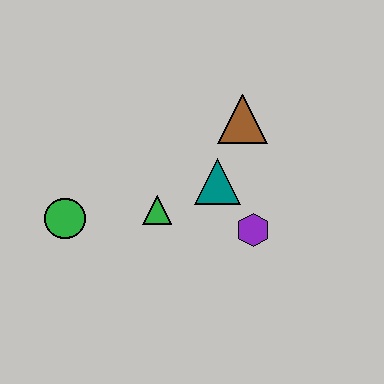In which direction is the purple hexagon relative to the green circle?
The purple hexagon is to the right of the green circle.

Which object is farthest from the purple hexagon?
The green circle is farthest from the purple hexagon.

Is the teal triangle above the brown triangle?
No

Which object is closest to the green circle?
The green triangle is closest to the green circle.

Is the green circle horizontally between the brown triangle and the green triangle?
No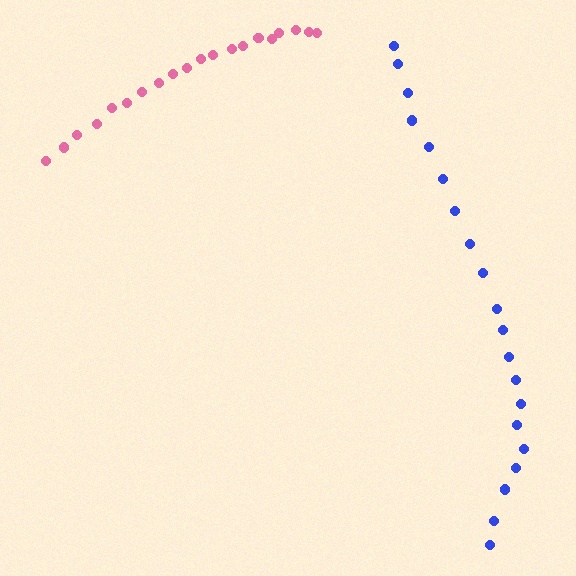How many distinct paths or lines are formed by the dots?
There are 2 distinct paths.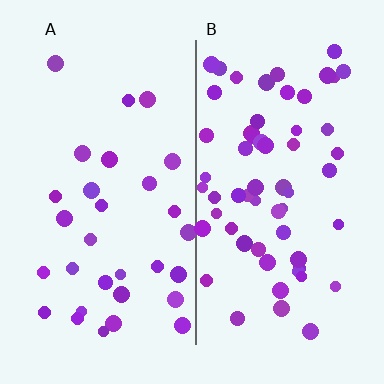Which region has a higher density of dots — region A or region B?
B (the right).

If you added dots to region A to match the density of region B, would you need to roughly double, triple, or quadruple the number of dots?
Approximately double.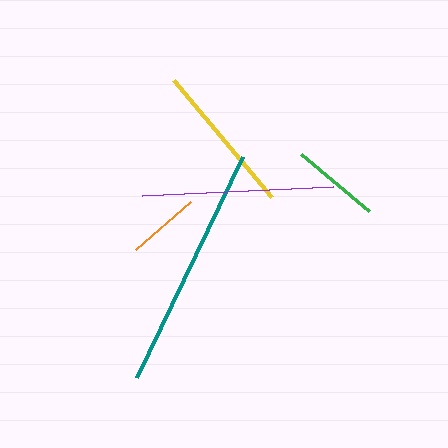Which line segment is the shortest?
The orange line is the shortest at approximately 73 pixels.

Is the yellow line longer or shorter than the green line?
The yellow line is longer than the green line.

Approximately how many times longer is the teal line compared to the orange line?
The teal line is approximately 3.3 times the length of the orange line.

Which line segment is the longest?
The teal line is the longest at approximately 244 pixels.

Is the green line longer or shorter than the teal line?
The teal line is longer than the green line.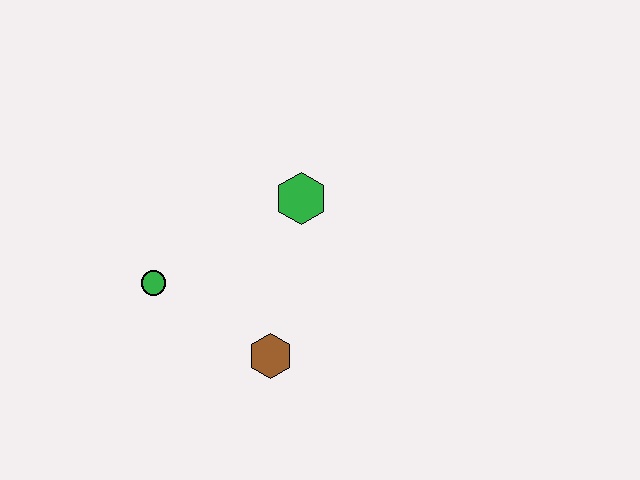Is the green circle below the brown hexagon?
No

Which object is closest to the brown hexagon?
The green circle is closest to the brown hexagon.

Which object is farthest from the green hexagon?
The green circle is farthest from the green hexagon.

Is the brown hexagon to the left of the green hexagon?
Yes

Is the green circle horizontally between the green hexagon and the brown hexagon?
No